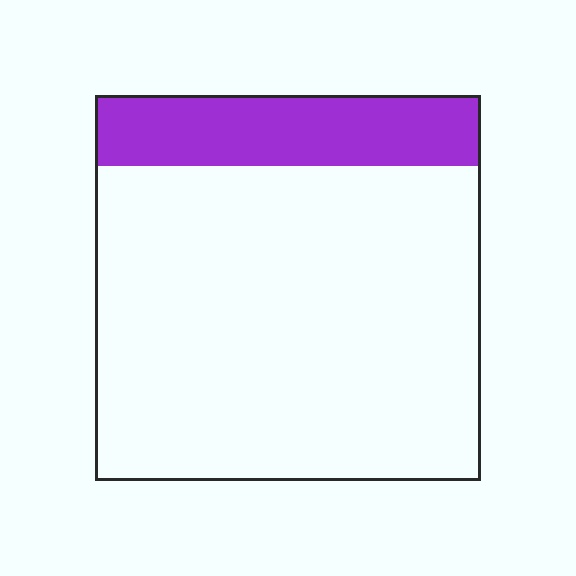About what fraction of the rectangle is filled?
About one fifth (1/5).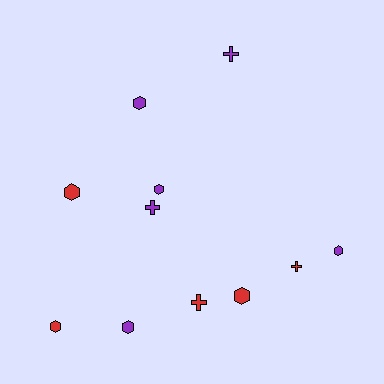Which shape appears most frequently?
Hexagon, with 7 objects.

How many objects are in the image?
There are 11 objects.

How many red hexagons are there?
There are 3 red hexagons.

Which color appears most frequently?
Purple, with 6 objects.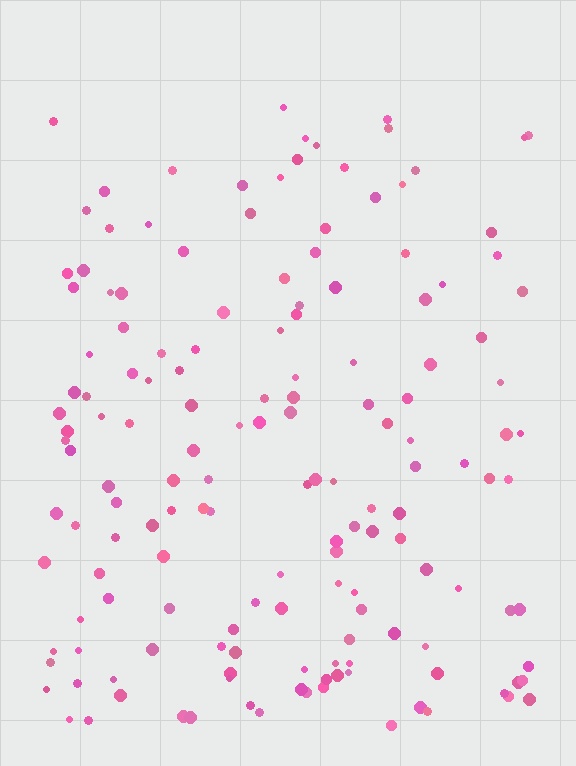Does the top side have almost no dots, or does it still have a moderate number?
Still a moderate number, just noticeably fewer than the bottom.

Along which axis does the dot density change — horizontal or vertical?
Vertical.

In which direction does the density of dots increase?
From top to bottom, with the bottom side densest.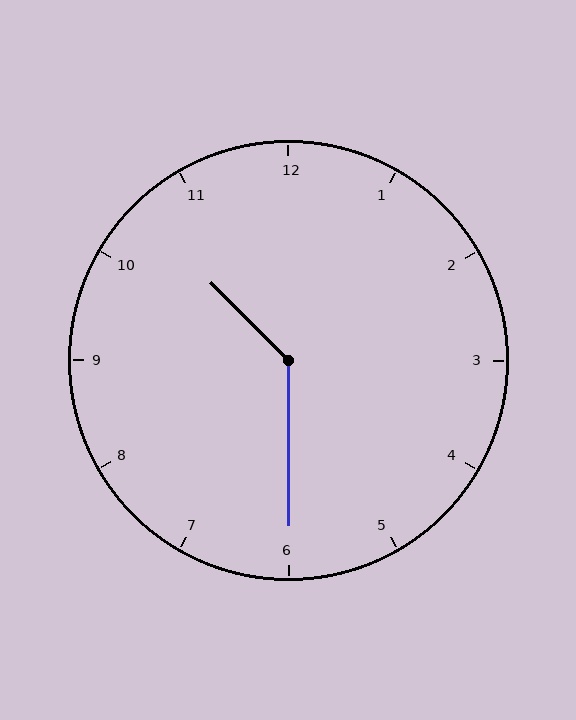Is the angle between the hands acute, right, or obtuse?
It is obtuse.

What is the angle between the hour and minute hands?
Approximately 135 degrees.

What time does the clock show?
10:30.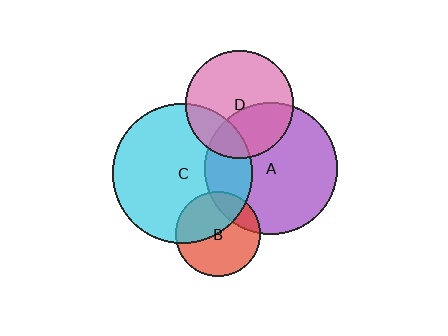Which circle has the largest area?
Circle C (cyan).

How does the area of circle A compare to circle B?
Approximately 2.4 times.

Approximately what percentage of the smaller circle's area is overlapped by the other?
Approximately 35%.